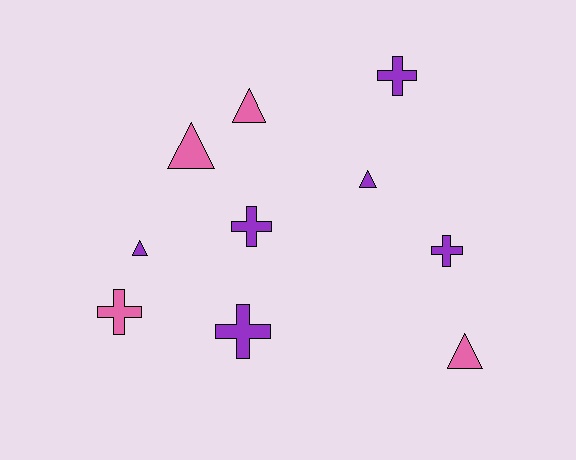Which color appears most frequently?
Purple, with 6 objects.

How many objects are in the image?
There are 10 objects.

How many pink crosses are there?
There is 1 pink cross.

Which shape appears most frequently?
Cross, with 5 objects.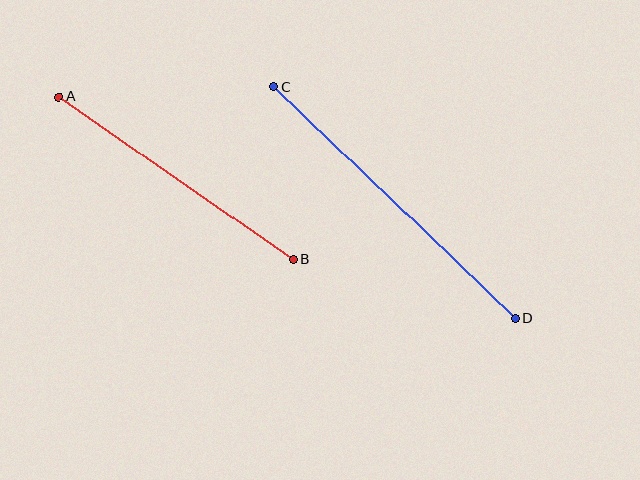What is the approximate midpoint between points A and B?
The midpoint is at approximately (176, 178) pixels.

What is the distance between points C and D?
The distance is approximately 334 pixels.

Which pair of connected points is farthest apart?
Points C and D are farthest apart.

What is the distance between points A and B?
The distance is approximately 286 pixels.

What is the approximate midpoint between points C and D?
The midpoint is at approximately (395, 202) pixels.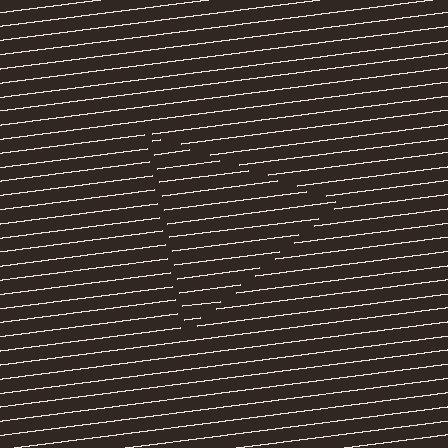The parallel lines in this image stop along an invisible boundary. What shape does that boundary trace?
An illusory triangle. The interior of the shape contains the same grating, shifted by half a period — the contour is defined by the phase discontinuity where line-ends from the inner and outer gratings abut.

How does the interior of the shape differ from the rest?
The interior of the shape contains the same grating, shifted by half a period — the contour is defined by the phase discontinuity where line-ends from the inner and outer gratings abut.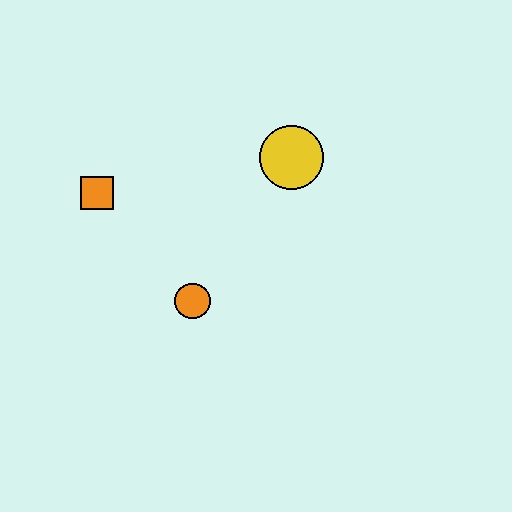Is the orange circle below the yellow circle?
Yes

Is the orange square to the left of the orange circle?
Yes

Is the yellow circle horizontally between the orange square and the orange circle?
No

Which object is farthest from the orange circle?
The yellow circle is farthest from the orange circle.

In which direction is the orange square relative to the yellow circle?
The orange square is to the left of the yellow circle.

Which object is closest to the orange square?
The orange circle is closest to the orange square.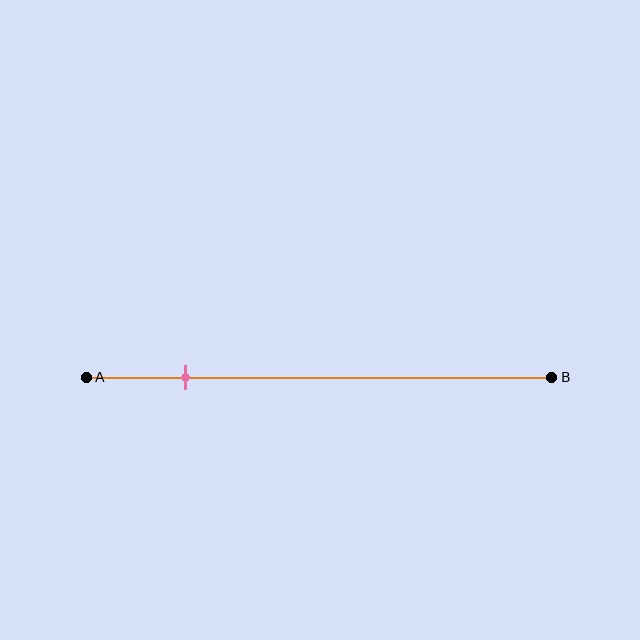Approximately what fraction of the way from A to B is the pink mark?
The pink mark is approximately 20% of the way from A to B.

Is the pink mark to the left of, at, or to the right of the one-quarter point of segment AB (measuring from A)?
The pink mark is to the left of the one-quarter point of segment AB.